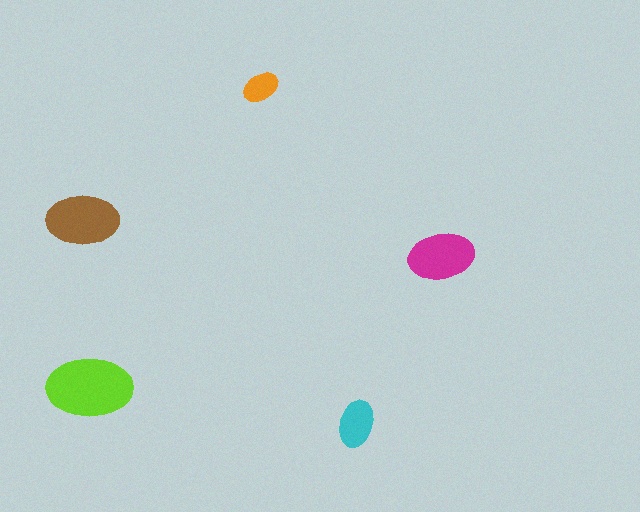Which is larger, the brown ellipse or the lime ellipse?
The lime one.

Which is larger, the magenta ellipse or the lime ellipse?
The lime one.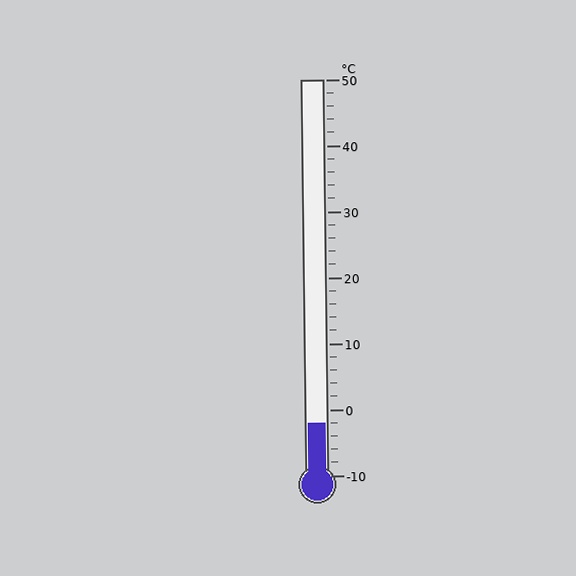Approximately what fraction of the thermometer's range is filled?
The thermometer is filled to approximately 15% of its range.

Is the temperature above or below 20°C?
The temperature is below 20°C.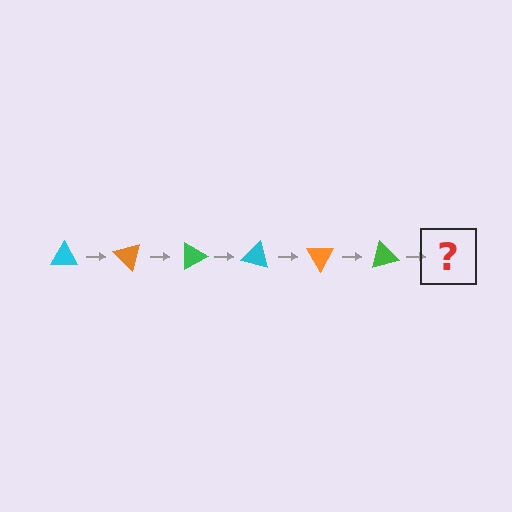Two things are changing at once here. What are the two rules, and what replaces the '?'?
The two rules are that it rotates 45 degrees each step and the color cycles through cyan, orange, and green. The '?' should be a cyan triangle, rotated 270 degrees from the start.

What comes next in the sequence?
The next element should be a cyan triangle, rotated 270 degrees from the start.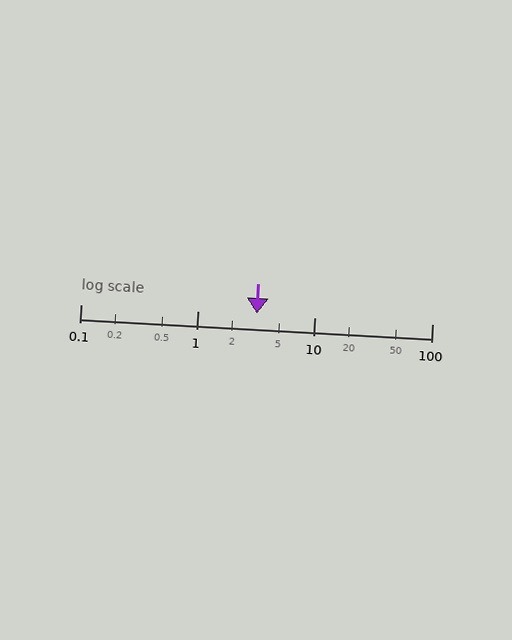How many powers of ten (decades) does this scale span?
The scale spans 3 decades, from 0.1 to 100.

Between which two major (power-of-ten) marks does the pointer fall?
The pointer is between 1 and 10.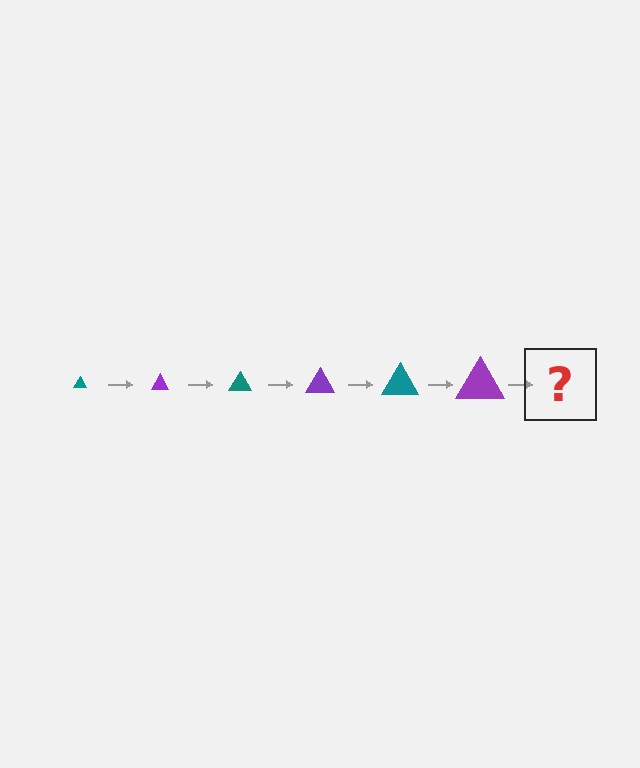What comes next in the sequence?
The next element should be a teal triangle, larger than the previous one.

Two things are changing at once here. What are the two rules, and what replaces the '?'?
The two rules are that the triangle grows larger each step and the color cycles through teal and purple. The '?' should be a teal triangle, larger than the previous one.